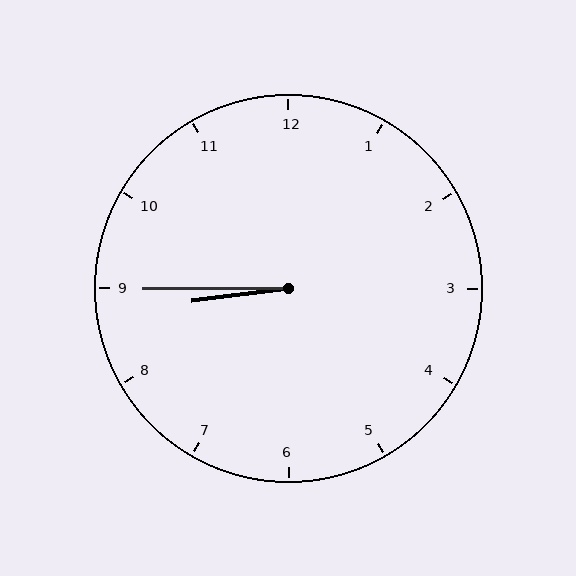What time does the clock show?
8:45.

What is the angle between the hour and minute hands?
Approximately 8 degrees.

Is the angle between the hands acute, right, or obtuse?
It is acute.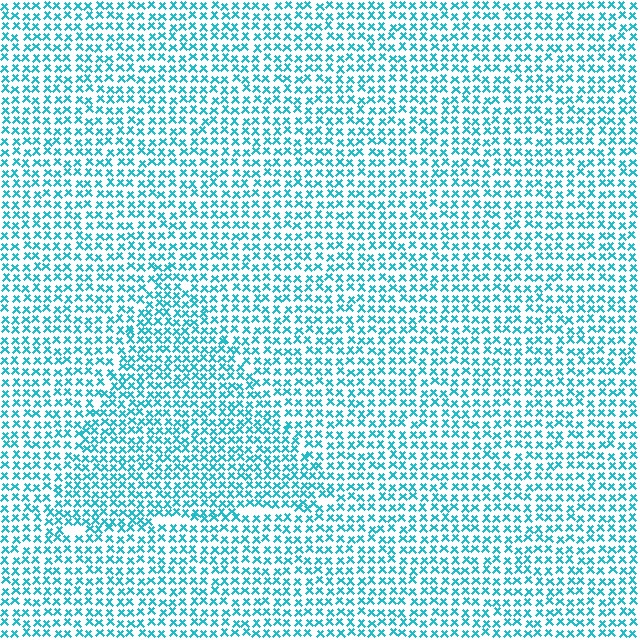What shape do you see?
I see a triangle.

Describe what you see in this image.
The image contains small cyan elements arranged at two different densities. A triangle-shaped region is visible where the elements are more densely packed than the surrounding area.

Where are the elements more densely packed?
The elements are more densely packed inside the triangle boundary.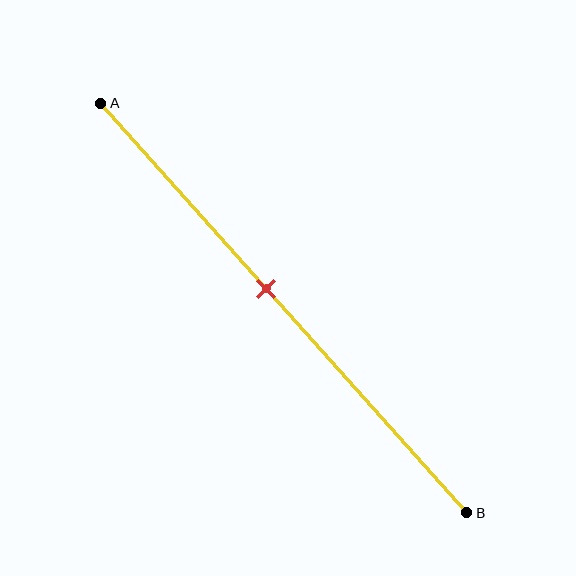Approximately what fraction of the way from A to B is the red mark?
The red mark is approximately 45% of the way from A to B.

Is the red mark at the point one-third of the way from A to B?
No, the mark is at about 45% from A, not at the 33% one-third point.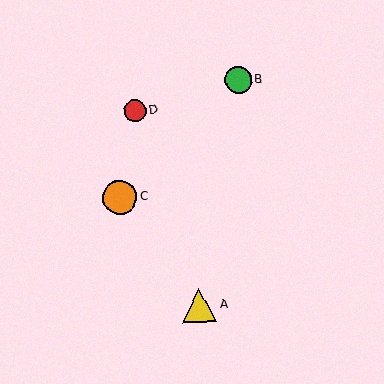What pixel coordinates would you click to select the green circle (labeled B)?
Click at (238, 80) to select the green circle B.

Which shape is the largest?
The yellow triangle (labeled A) is the largest.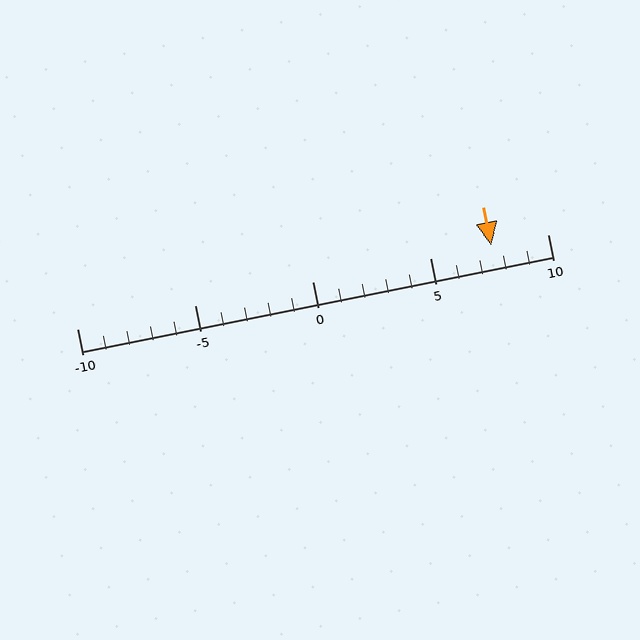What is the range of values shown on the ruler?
The ruler shows values from -10 to 10.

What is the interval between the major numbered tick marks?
The major tick marks are spaced 5 units apart.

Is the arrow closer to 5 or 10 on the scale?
The arrow is closer to 10.